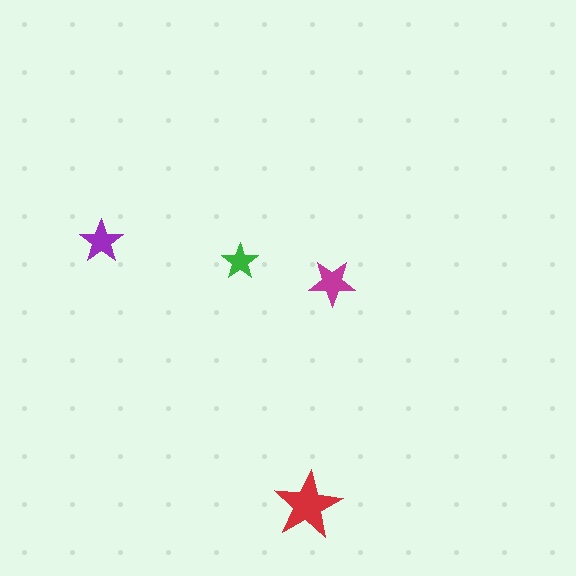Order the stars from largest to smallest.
the red one, the magenta one, the purple one, the green one.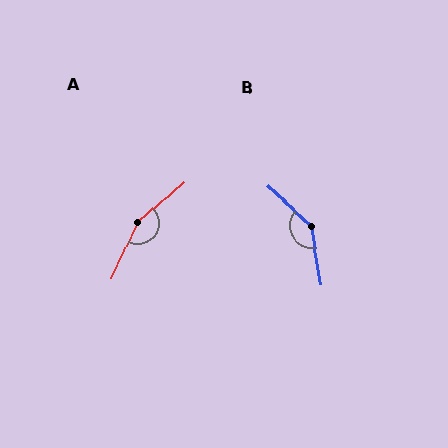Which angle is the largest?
A, at approximately 156 degrees.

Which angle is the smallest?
B, at approximately 142 degrees.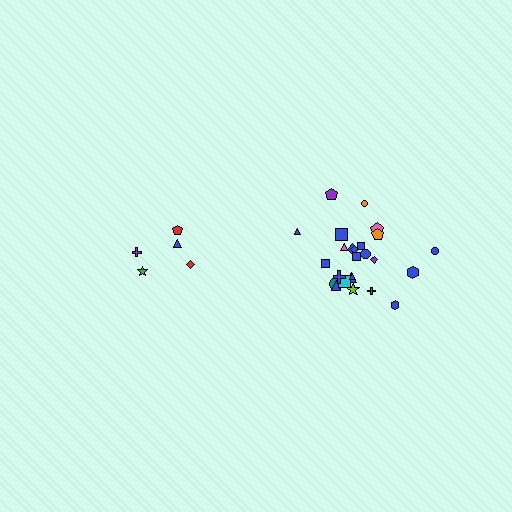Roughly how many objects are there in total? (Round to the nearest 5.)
Roughly 30 objects in total.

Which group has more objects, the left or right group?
The right group.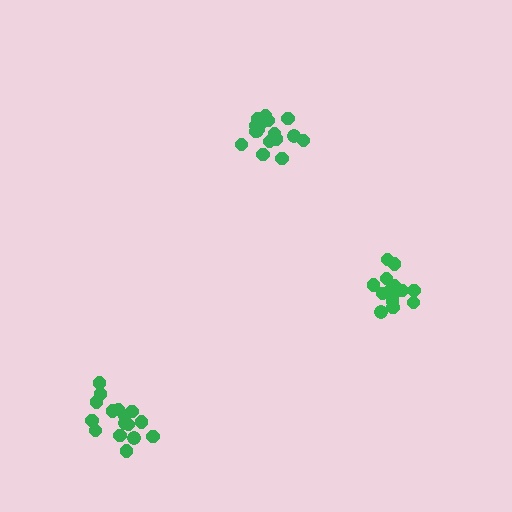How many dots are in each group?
Group 1: 18 dots, Group 2: 16 dots, Group 3: 15 dots (49 total).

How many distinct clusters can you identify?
There are 3 distinct clusters.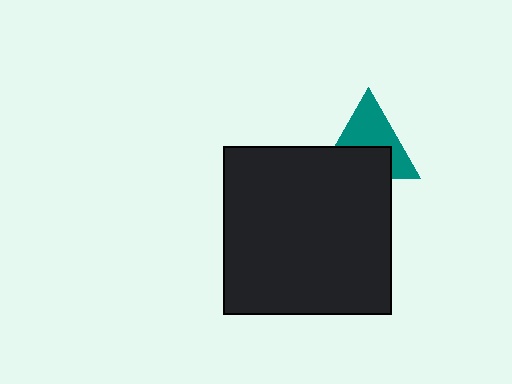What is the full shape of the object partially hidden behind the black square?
The partially hidden object is a teal triangle.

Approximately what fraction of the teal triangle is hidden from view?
Roughly 46% of the teal triangle is hidden behind the black square.